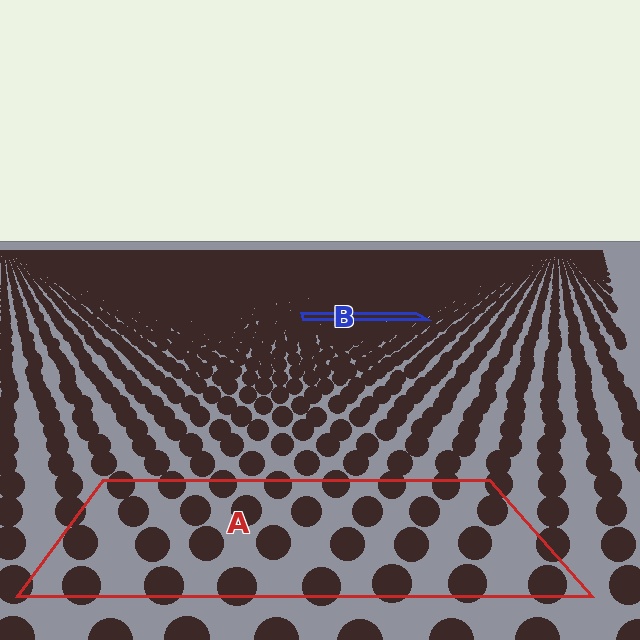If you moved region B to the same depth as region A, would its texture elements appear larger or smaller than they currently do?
They would appear larger. At a closer depth, the same texture elements are projected at a bigger on-screen size.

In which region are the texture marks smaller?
The texture marks are smaller in region B, because it is farther away.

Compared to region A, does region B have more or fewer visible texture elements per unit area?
Region B has more texture elements per unit area — they are packed more densely because it is farther away.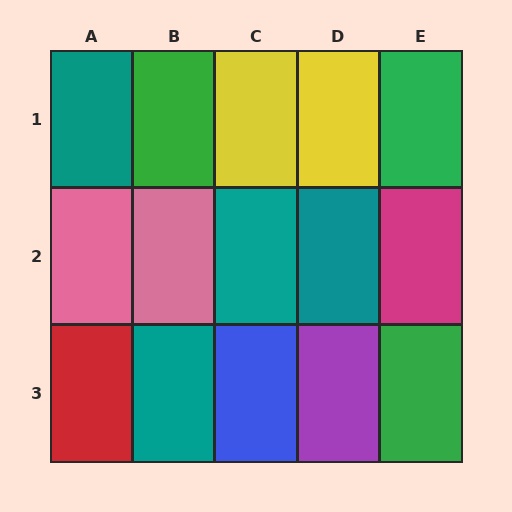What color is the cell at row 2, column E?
Magenta.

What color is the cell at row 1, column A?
Teal.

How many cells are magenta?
1 cell is magenta.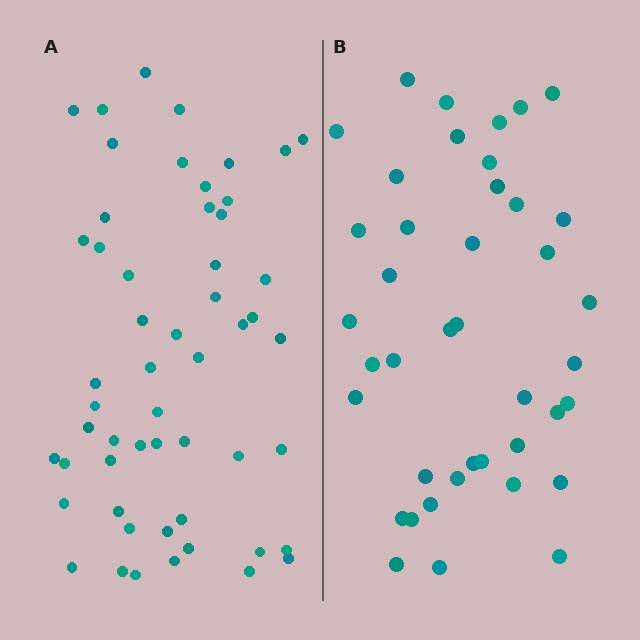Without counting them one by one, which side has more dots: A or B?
Region A (the left region) has more dots.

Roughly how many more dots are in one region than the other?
Region A has approximately 15 more dots than region B.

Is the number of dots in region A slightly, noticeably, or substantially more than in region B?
Region A has noticeably more, but not dramatically so. The ratio is roughly 1.3 to 1.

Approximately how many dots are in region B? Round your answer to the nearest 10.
About 40 dots. (The exact count is 41, which rounds to 40.)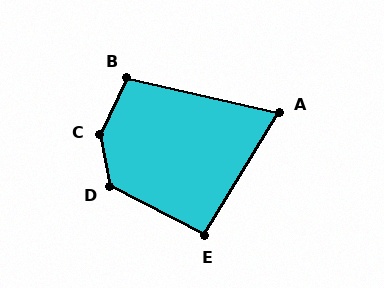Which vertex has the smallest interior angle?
A, at approximately 72 degrees.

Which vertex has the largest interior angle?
C, at approximately 144 degrees.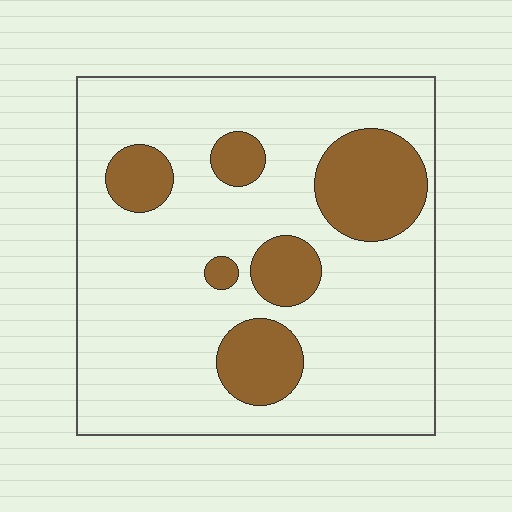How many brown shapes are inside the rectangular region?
6.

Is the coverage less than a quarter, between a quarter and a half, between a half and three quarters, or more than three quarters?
Less than a quarter.